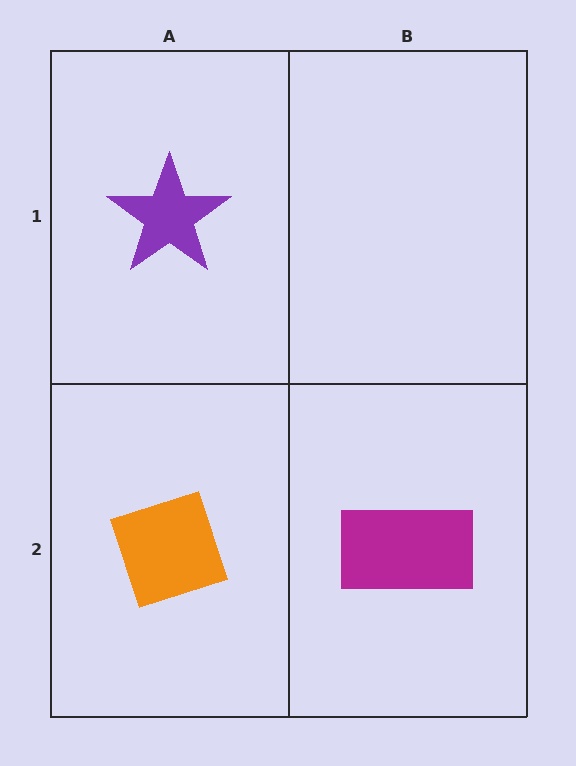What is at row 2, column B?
A magenta rectangle.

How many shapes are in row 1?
1 shape.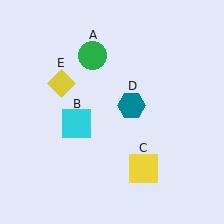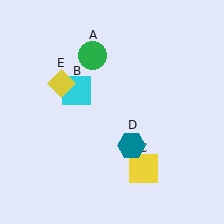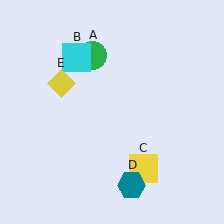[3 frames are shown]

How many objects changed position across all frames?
2 objects changed position: cyan square (object B), teal hexagon (object D).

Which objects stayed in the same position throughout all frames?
Green circle (object A) and yellow square (object C) and yellow diamond (object E) remained stationary.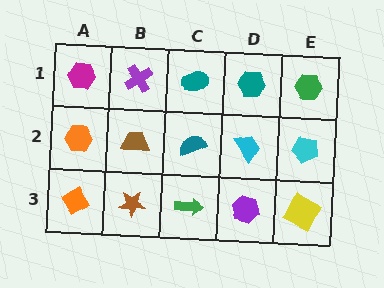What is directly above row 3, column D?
A cyan trapezoid.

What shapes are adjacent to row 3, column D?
A cyan trapezoid (row 2, column D), a green arrow (row 3, column C), a yellow square (row 3, column E).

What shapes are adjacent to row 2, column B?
A purple cross (row 1, column B), a brown star (row 3, column B), an orange hexagon (row 2, column A), a teal semicircle (row 2, column C).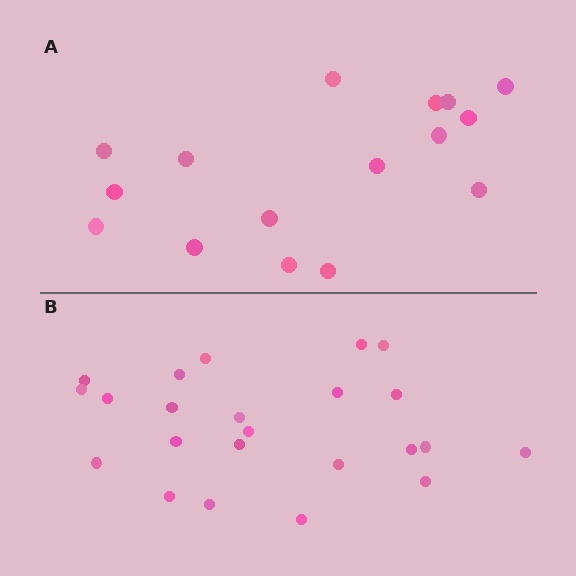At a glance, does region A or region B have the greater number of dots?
Region B (the bottom region) has more dots.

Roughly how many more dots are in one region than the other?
Region B has roughly 8 or so more dots than region A.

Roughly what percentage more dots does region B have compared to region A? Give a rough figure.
About 45% more.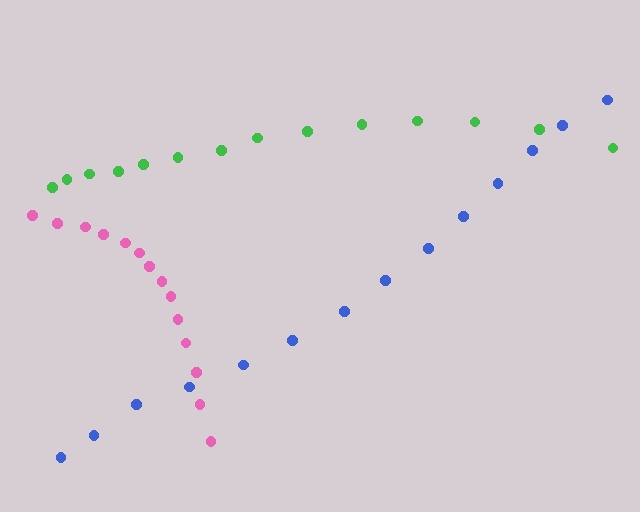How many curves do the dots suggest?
There are 3 distinct paths.